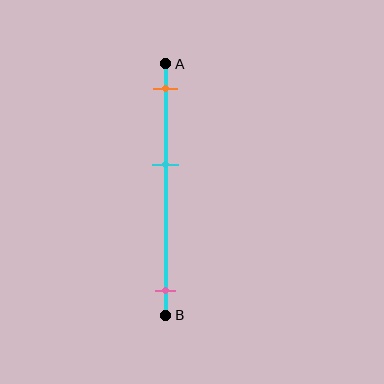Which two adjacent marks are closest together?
The orange and cyan marks are the closest adjacent pair.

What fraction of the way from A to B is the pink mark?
The pink mark is approximately 90% (0.9) of the way from A to B.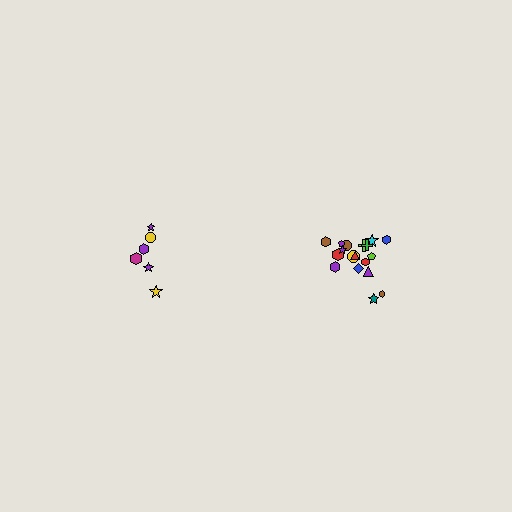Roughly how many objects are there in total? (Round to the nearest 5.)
Roughly 25 objects in total.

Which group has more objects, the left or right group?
The right group.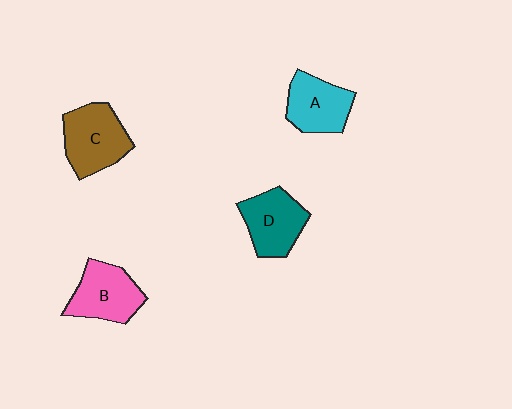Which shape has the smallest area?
Shape A (cyan).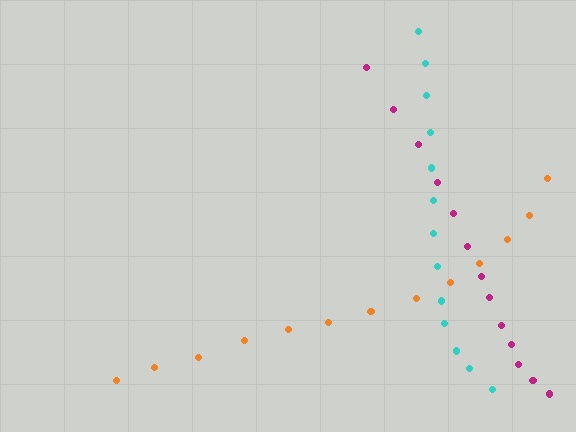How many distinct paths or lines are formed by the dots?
There are 3 distinct paths.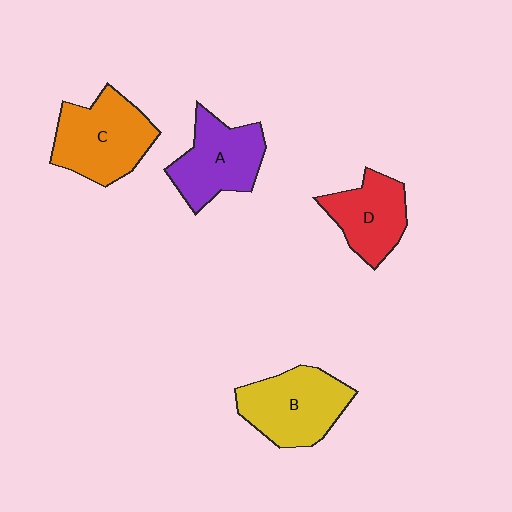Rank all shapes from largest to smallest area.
From largest to smallest: C (orange), B (yellow), A (purple), D (red).